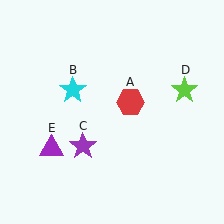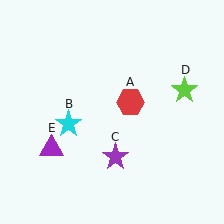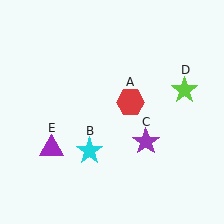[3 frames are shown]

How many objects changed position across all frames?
2 objects changed position: cyan star (object B), purple star (object C).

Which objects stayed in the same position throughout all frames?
Red hexagon (object A) and lime star (object D) and purple triangle (object E) remained stationary.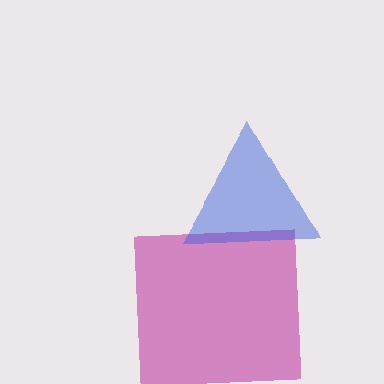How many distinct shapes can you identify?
There are 2 distinct shapes: a magenta square, a blue triangle.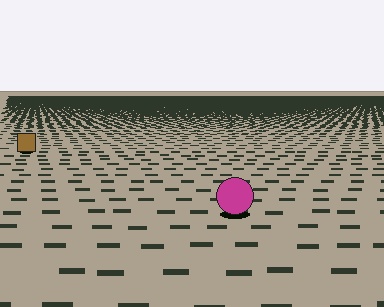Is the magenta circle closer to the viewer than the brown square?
Yes. The magenta circle is closer — you can tell from the texture gradient: the ground texture is coarser near it.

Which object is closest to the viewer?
The magenta circle is closest. The texture marks near it are larger and more spread out.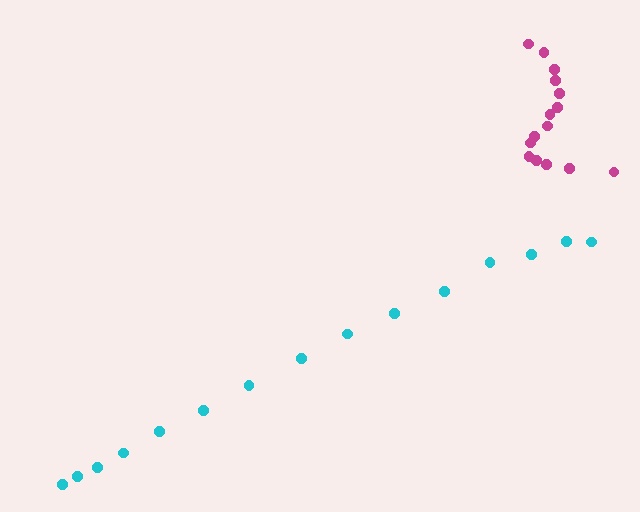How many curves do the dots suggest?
There are 2 distinct paths.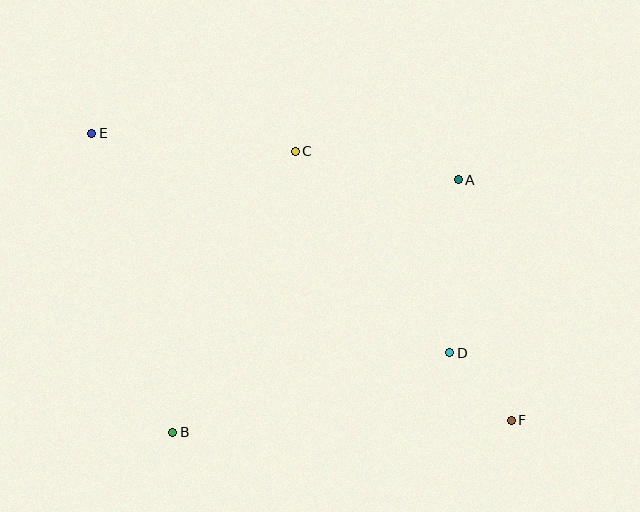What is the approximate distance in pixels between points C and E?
The distance between C and E is approximately 205 pixels.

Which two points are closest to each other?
Points D and F are closest to each other.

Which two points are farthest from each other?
Points E and F are farthest from each other.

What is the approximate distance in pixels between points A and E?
The distance between A and E is approximately 370 pixels.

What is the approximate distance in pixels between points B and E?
The distance between B and E is approximately 310 pixels.